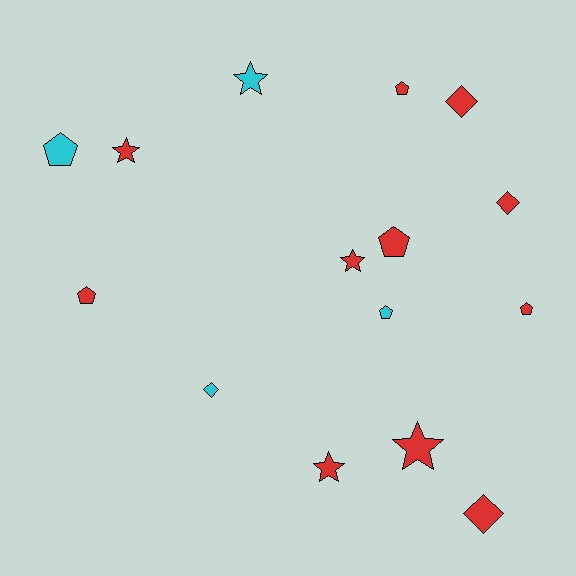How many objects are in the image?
There are 15 objects.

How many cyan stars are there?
There is 1 cyan star.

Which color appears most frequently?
Red, with 11 objects.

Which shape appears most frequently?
Pentagon, with 6 objects.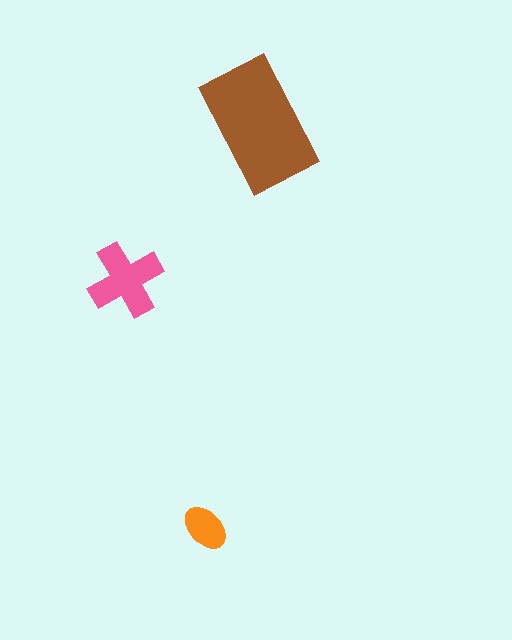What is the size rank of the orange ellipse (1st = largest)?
3rd.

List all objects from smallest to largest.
The orange ellipse, the pink cross, the brown rectangle.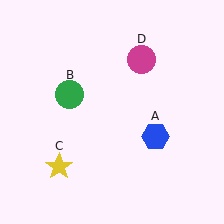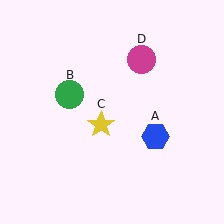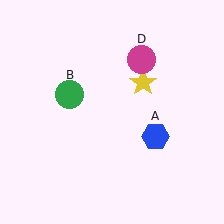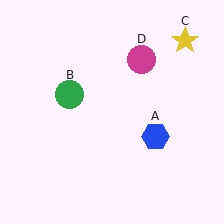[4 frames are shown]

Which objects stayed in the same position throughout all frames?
Blue hexagon (object A) and green circle (object B) and magenta circle (object D) remained stationary.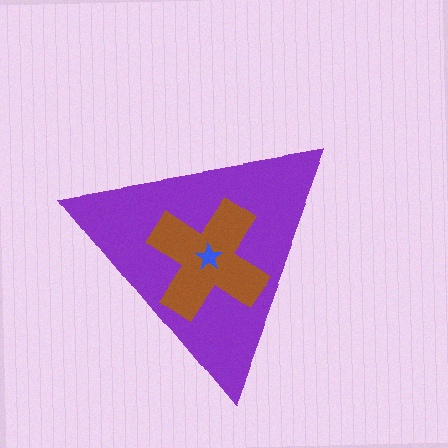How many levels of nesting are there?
3.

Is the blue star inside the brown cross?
Yes.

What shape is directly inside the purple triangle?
The brown cross.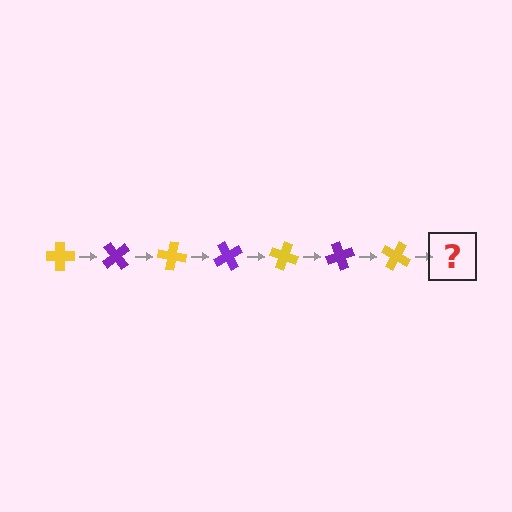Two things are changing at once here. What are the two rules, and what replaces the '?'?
The two rules are that it rotates 50 degrees each step and the color cycles through yellow and purple. The '?' should be a purple cross, rotated 350 degrees from the start.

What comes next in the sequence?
The next element should be a purple cross, rotated 350 degrees from the start.